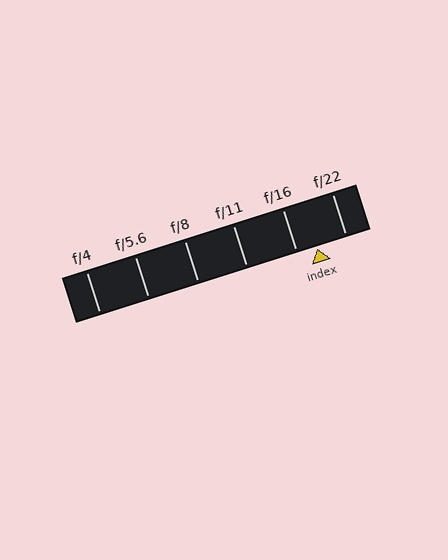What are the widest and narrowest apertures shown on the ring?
The widest aperture shown is f/4 and the narrowest is f/22.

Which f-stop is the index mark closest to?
The index mark is closest to f/16.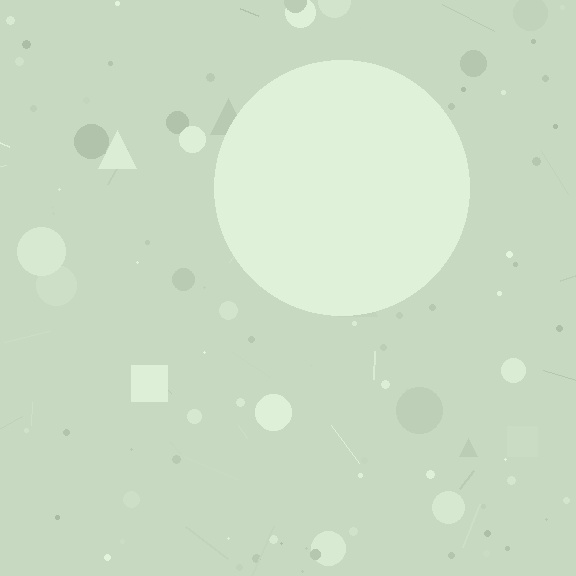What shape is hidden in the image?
A circle is hidden in the image.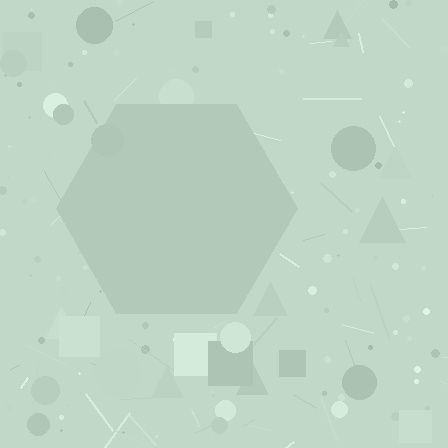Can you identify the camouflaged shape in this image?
The camouflaged shape is a hexagon.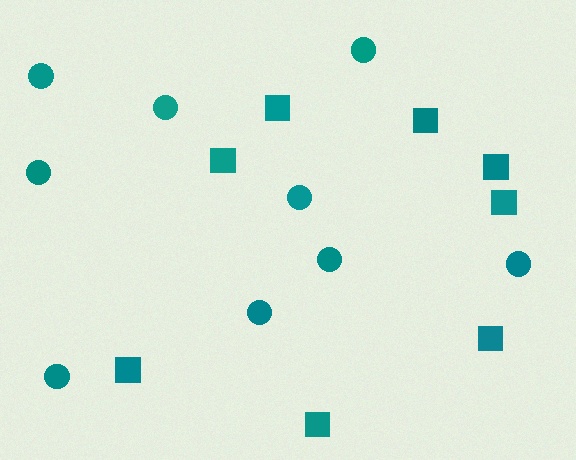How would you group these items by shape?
There are 2 groups: one group of squares (8) and one group of circles (9).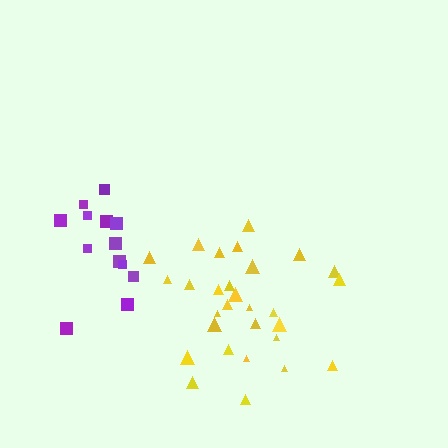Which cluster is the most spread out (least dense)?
Yellow.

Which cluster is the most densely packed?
Purple.